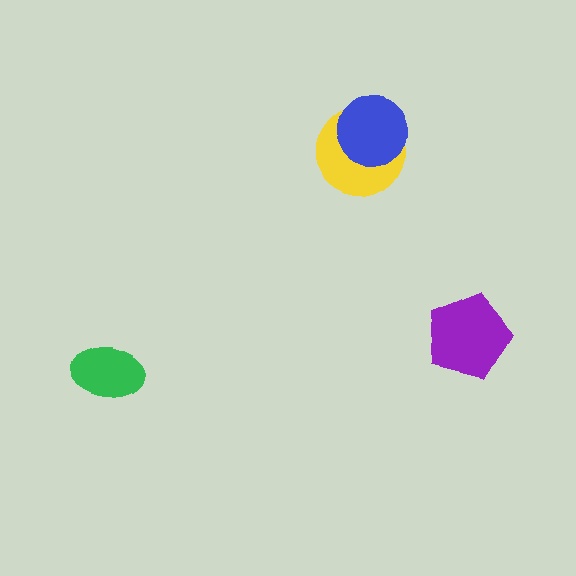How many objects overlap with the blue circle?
1 object overlaps with the blue circle.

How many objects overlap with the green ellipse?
0 objects overlap with the green ellipse.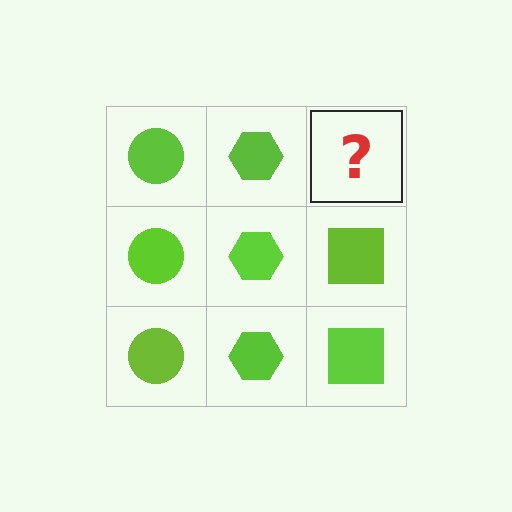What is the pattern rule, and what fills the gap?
The rule is that each column has a consistent shape. The gap should be filled with a lime square.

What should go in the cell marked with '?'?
The missing cell should contain a lime square.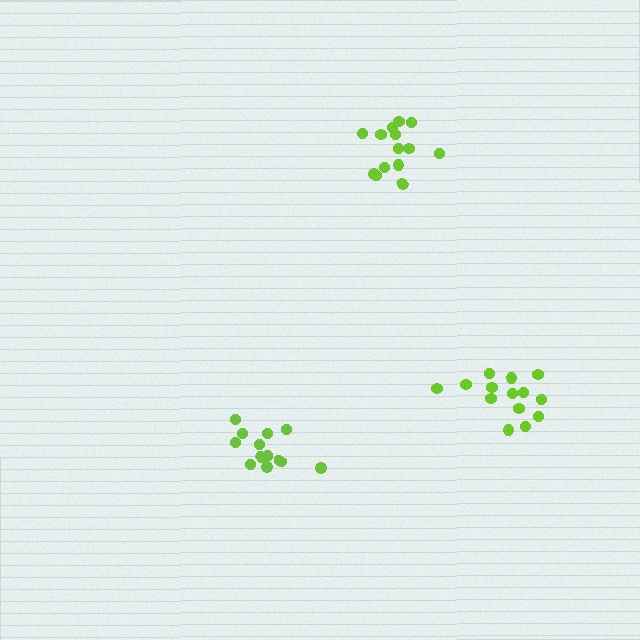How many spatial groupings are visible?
There are 3 spatial groupings.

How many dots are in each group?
Group 1: 14 dots, Group 2: 14 dots, Group 3: 13 dots (41 total).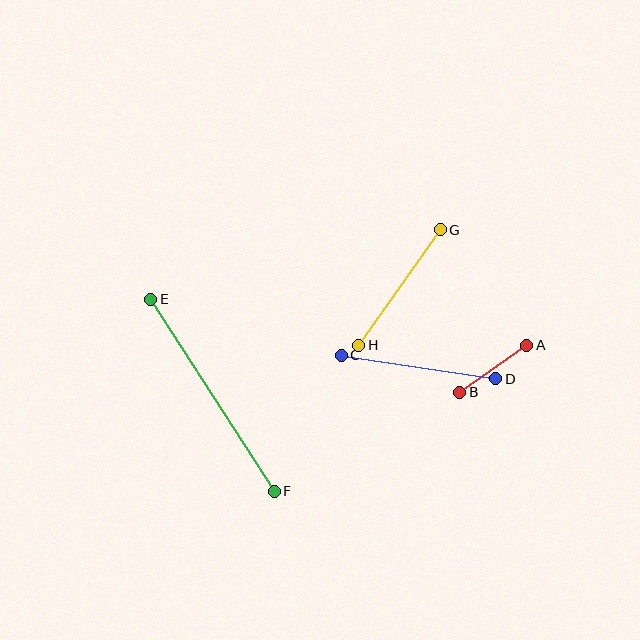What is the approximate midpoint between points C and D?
The midpoint is at approximately (419, 367) pixels.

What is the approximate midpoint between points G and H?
The midpoint is at approximately (399, 288) pixels.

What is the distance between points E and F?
The distance is approximately 228 pixels.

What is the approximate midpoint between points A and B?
The midpoint is at approximately (493, 369) pixels.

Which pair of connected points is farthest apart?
Points E and F are farthest apart.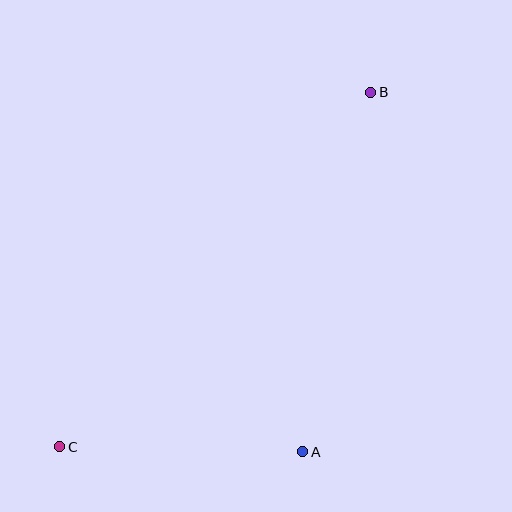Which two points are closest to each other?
Points A and C are closest to each other.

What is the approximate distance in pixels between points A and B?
The distance between A and B is approximately 366 pixels.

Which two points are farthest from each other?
Points B and C are farthest from each other.